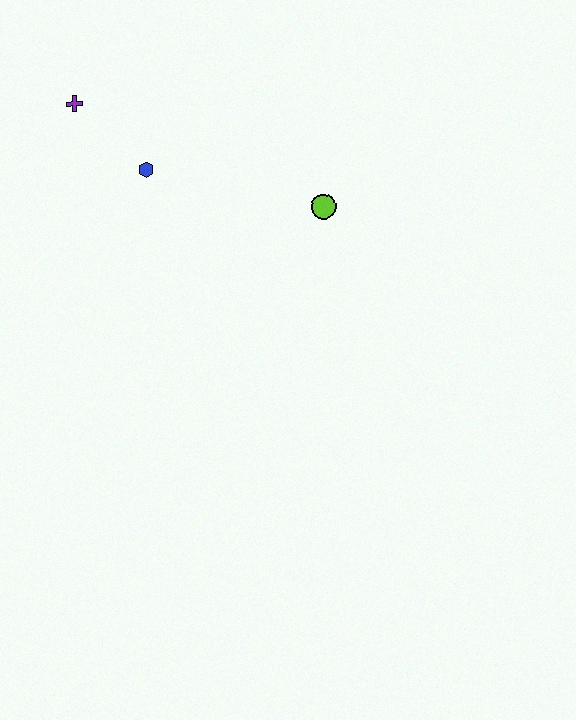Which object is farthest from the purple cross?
The lime circle is farthest from the purple cross.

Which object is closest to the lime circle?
The blue hexagon is closest to the lime circle.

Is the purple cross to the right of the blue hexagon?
No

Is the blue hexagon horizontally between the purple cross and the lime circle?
Yes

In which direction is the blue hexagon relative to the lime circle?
The blue hexagon is to the left of the lime circle.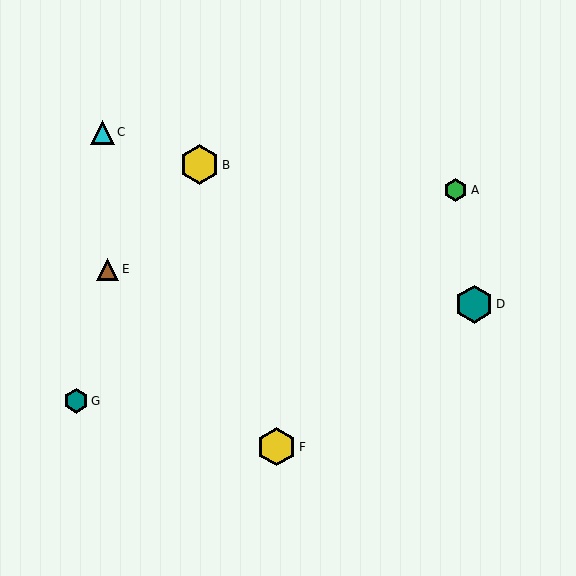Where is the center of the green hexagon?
The center of the green hexagon is at (456, 190).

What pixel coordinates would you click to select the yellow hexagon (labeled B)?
Click at (199, 165) to select the yellow hexagon B.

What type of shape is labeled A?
Shape A is a green hexagon.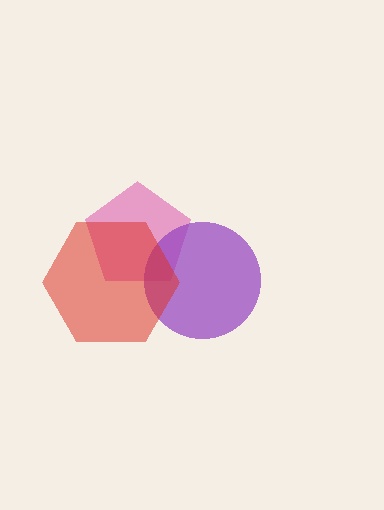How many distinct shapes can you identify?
There are 3 distinct shapes: a pink pentagon, a purple circle, a red hexagon.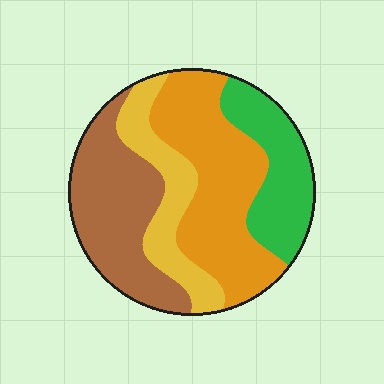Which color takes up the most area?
Orange, at roughly 35%.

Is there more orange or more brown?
Orange.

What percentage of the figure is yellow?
Yellow covers around 15% of the figure.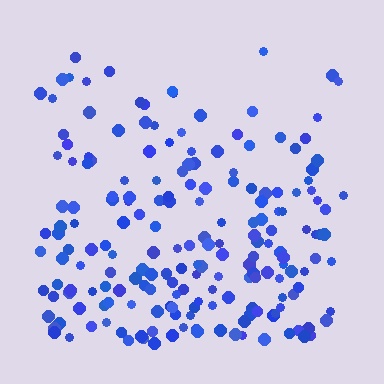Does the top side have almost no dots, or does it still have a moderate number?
Still a moderate number, just noticeably fewer than the bottom.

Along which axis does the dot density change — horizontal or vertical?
Vertical.